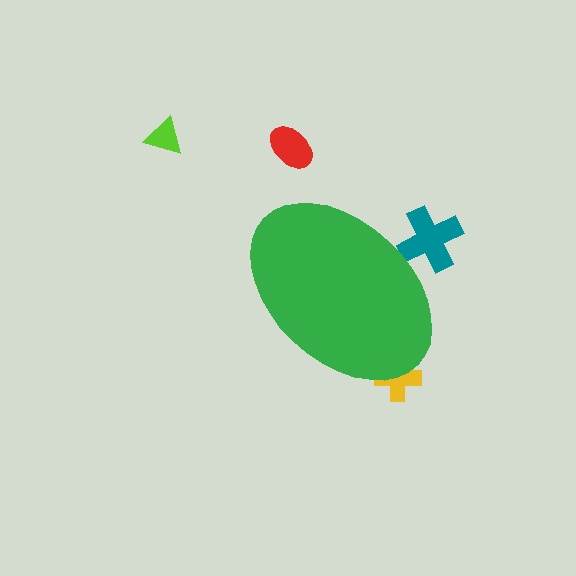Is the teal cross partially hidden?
Yes, the teal cross is partially hidden behind the green ellipse.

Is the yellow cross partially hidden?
Yes, the yellow cross is partially hidden behind the green ellipse.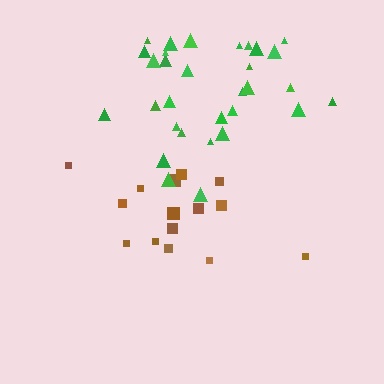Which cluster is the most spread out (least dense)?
Brown.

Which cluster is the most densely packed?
Green.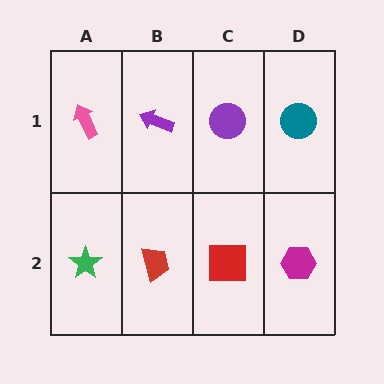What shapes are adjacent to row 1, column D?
A magenta hexagon (row 2, column D), a purple circle (row 1, column C).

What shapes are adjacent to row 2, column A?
A pink arrow (row 1, column A), a red trapezoid (row 2, column B).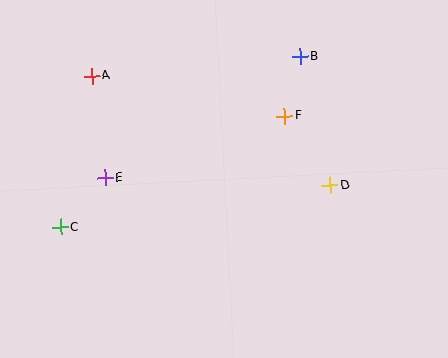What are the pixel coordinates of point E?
Point E is at (105, 178).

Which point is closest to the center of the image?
Point F at (285, 116) is closest to the center.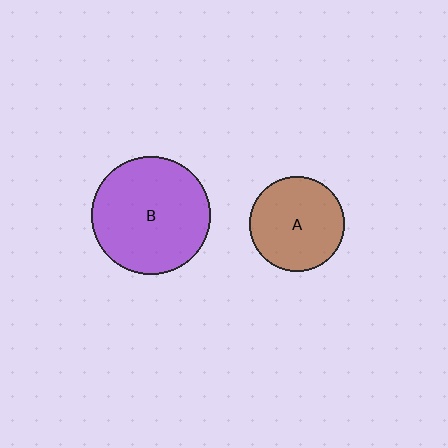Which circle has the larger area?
Circle B (purple).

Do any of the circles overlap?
No, none of the circles overlap.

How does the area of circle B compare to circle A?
Approximately 1.5 times.